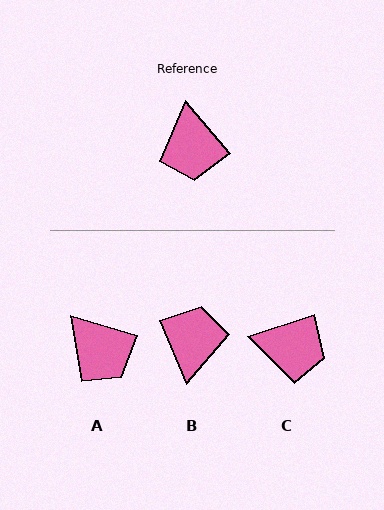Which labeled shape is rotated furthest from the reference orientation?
B, about 163 degrees away.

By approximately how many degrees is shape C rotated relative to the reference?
Approximately 67 degrees counter-clockwise.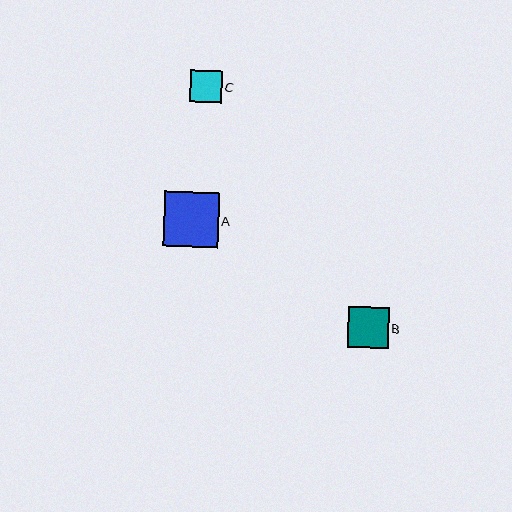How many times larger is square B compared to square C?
Square B is approximately 1.3 times the size of square C.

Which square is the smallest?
Square C is the smallest with a size of approximately 32 pixels.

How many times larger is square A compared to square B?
Square A is approximately 1.3 times the size of square B.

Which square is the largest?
Square A is the largest with a size of approximately 55 pixels.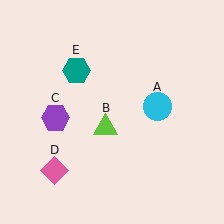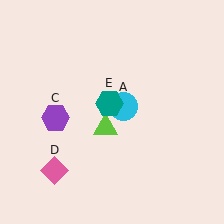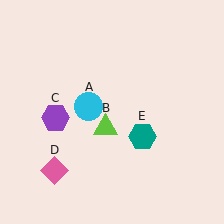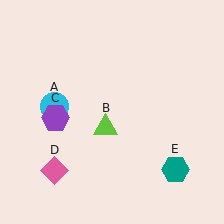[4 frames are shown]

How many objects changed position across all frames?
2 objects changed position: cyan circle (object A), teal hexagon (object E).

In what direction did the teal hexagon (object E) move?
The teal hexagon (object E) moved down and to the right.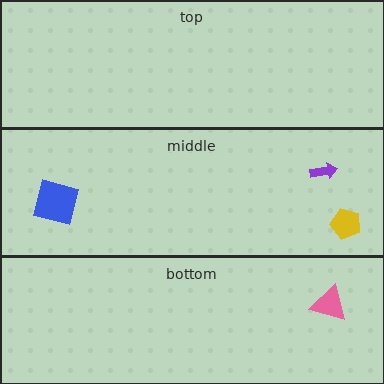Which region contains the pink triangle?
The bottom region.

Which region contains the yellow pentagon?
The middle region.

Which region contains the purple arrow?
The middle region.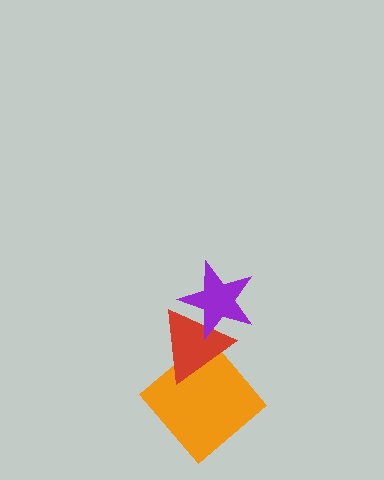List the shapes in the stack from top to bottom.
From top to bottom: the purple star, the red triangle, the orange diamond.